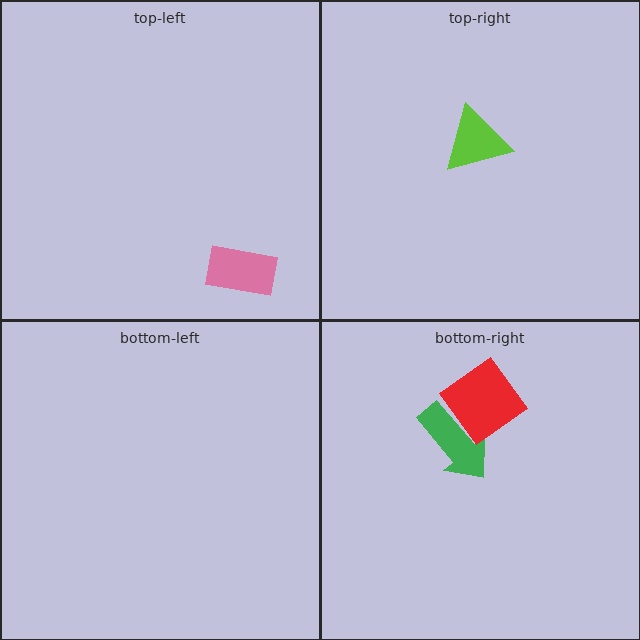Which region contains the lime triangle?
The top-right region.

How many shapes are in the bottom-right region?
2.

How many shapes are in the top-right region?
1.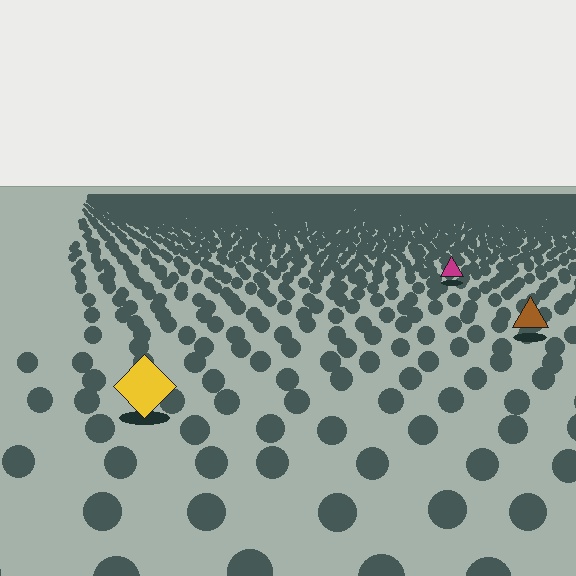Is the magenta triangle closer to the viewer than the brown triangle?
No. The brown triangle is closer — you can tell from the texture gradient: the ground texture is coarser near it.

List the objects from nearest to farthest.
From nearest to farthest: the yellow diamond, the brown triangle, the magenta triangle.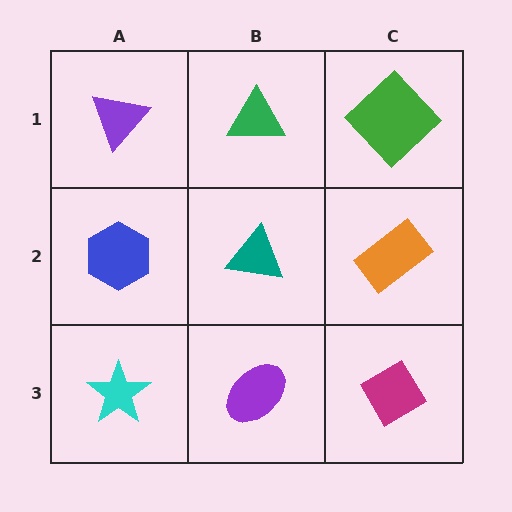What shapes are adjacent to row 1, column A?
A blue hexagon (row 2, column A), a green triangle (row 1, column B).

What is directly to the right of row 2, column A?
A teal triangle.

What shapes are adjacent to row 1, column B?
A teal triangle (row 2, column B), a purple triangle (row 1, column A), a green diamond (row 1, column C).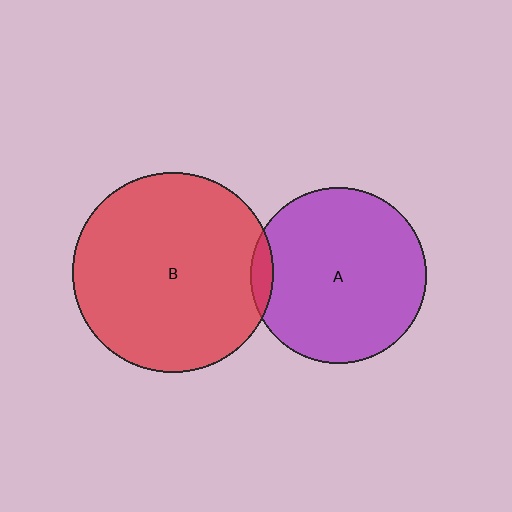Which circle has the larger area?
Circle B (red).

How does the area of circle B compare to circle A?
Approximately 1.3 times.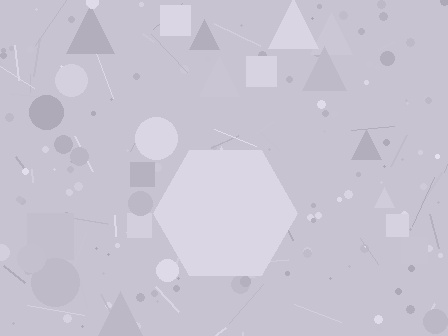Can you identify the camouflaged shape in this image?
The camouflaged shape is a hexagon.